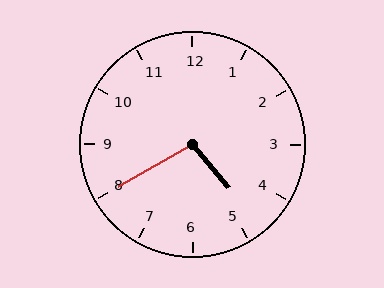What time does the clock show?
4:40.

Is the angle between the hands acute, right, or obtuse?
It is obtuse.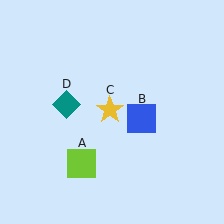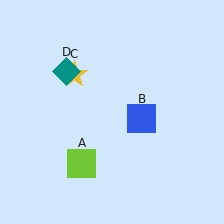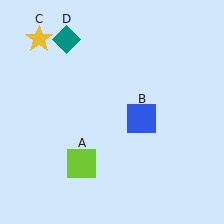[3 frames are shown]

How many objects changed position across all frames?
2 objects changed position: yellow star (object C), teal diamond (object D).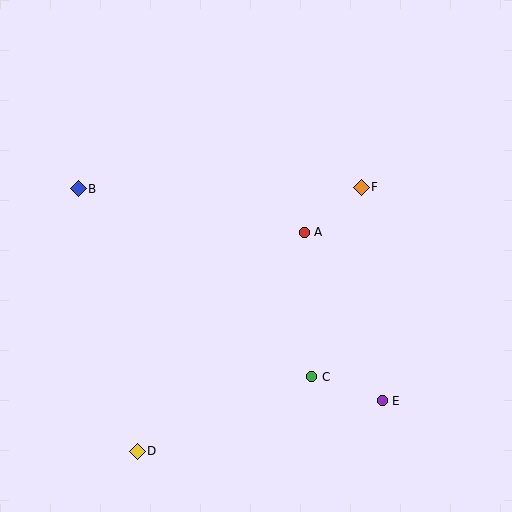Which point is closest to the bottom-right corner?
Point E is closest to the bottom-right corner.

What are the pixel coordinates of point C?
Point C is at (312, 377).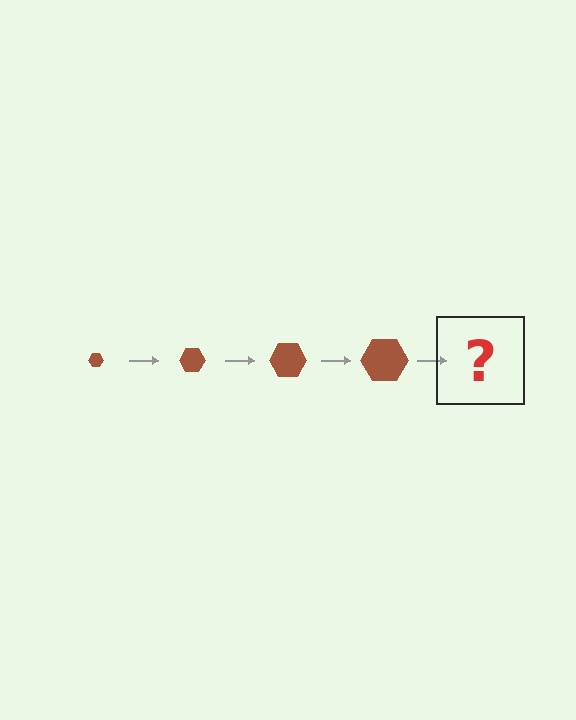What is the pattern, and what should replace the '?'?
The pattern is that the hexagon gets progressively larger each step. The '?' should be a brown hexagon, larger than the previous one.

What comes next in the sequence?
The next element should be a brown hexagon, larger than the previous one.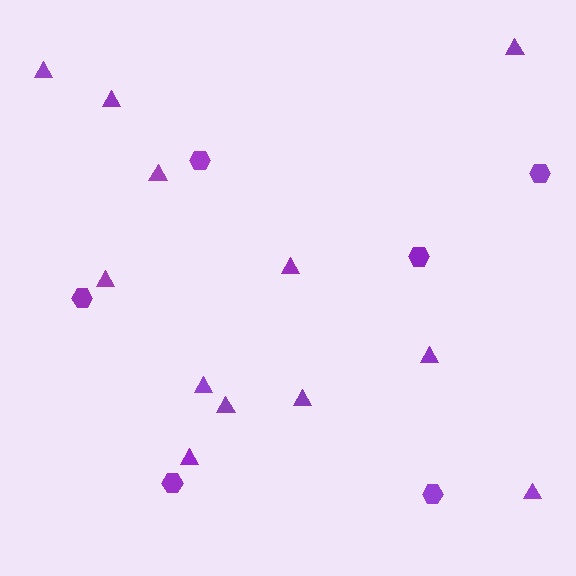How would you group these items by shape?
There are 2 groups: one group of hexagons (6) and one group of triangles (12).